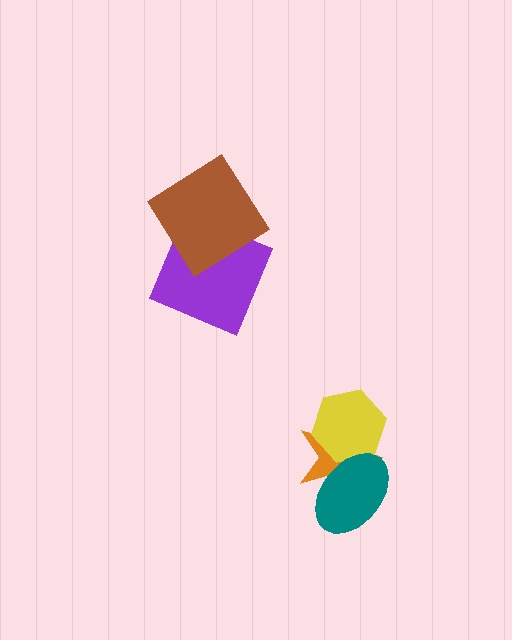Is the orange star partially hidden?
Yes, it is partially covered by another shape.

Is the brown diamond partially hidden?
No, no other shape covers it.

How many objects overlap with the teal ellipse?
2 objects overlap with the teal ellipse.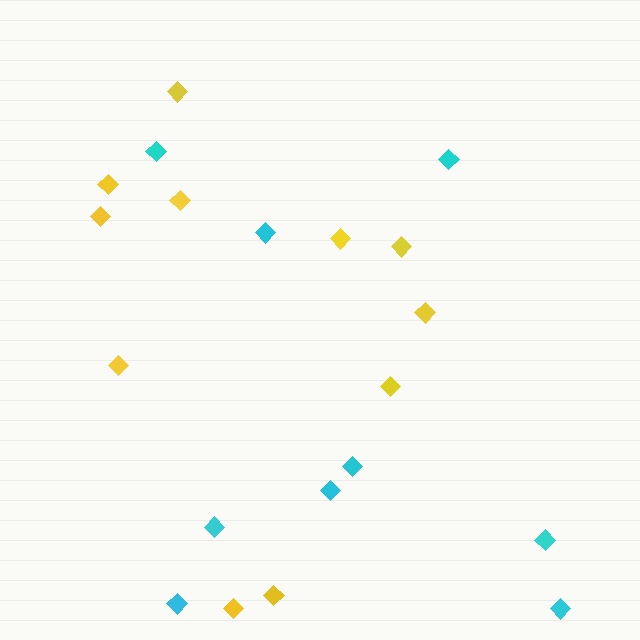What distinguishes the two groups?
There are 2 groups: one group of cyan diamonds (9) and one group of yellow diamonds (11).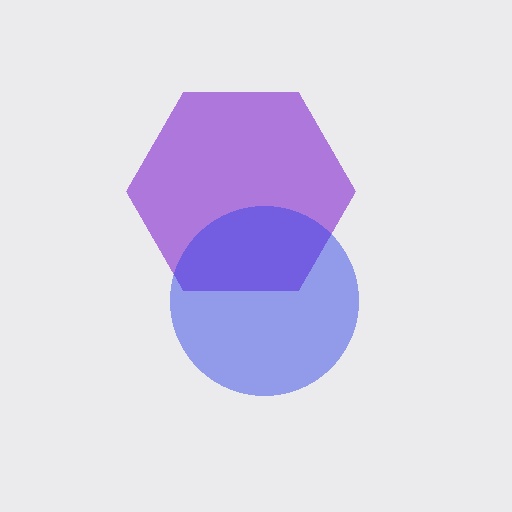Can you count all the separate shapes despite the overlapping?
Yes, there are 2 separate shapes.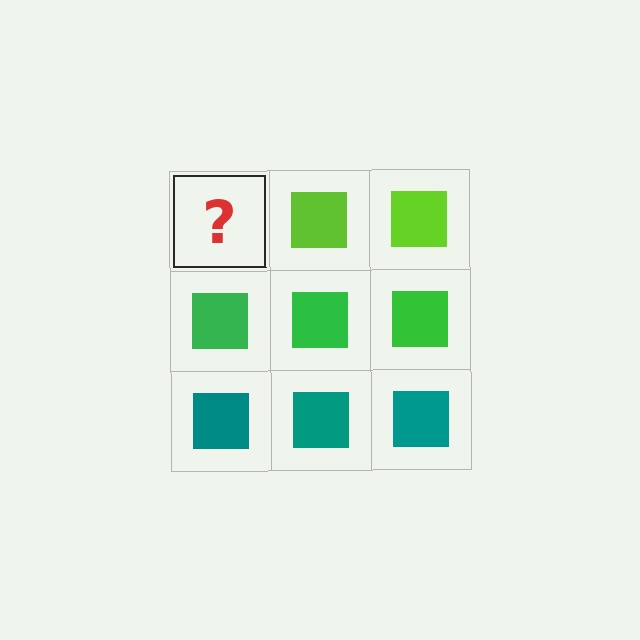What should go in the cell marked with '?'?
The missing cell should contain a lime square.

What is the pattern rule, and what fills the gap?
The rule is that each row has a consistent color. The gap should be filled with a lime square.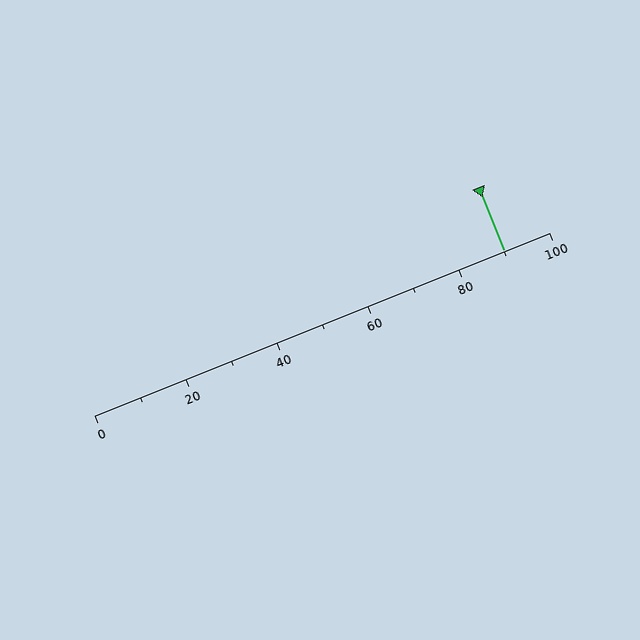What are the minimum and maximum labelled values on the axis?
The axis runs from 0 to 100.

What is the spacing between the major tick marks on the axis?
The major ticks are spaced 20 apart.